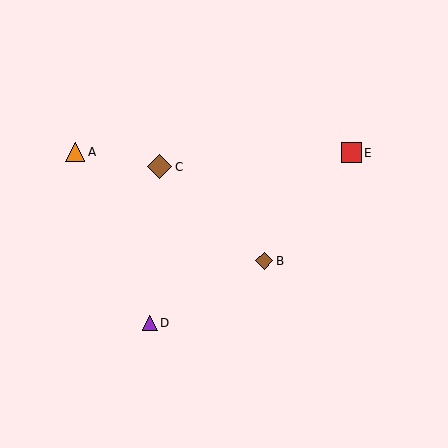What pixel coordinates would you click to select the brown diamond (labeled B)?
Click at (264, 261) to select the brown diamond B.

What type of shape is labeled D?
Shape D is a purple triangle.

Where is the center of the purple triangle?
The center of the purple triangle is at (150, 323).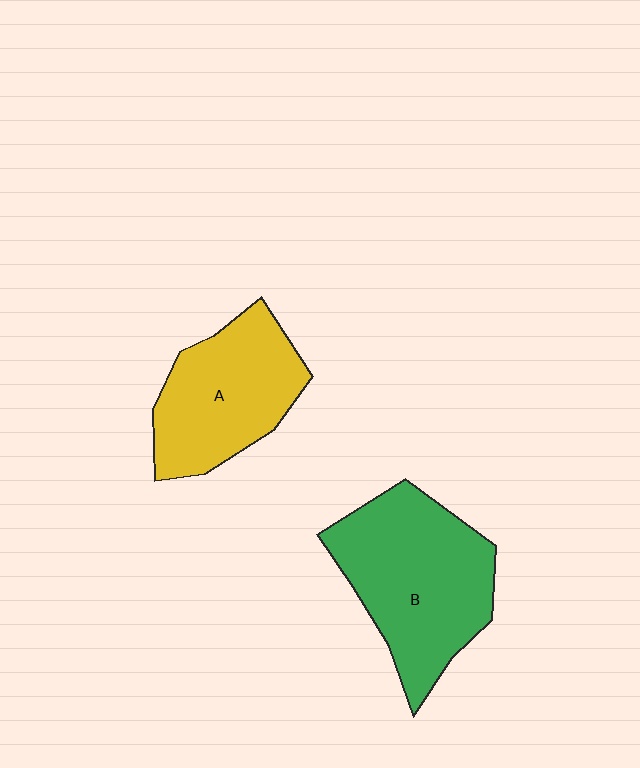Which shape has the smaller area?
Shape A (yellow).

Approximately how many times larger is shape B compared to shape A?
Approximately 1.3 times.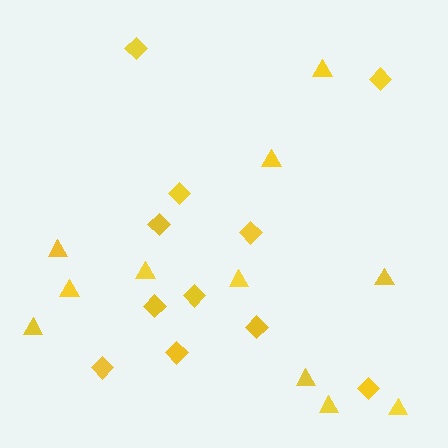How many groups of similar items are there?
There are 2 groups: one group of diamonds (11) and one group of triangles (11).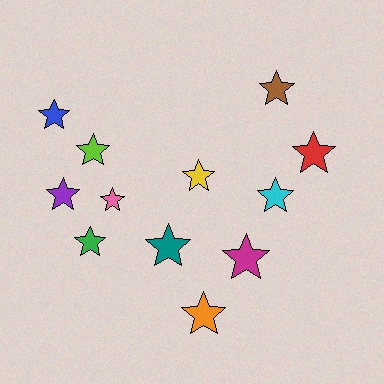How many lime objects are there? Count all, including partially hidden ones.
There is 1 lime object.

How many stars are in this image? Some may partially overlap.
There are 12 stars.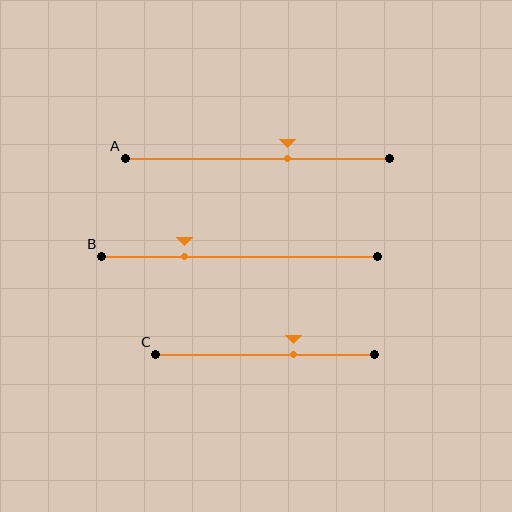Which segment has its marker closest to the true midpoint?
Segment A has its marker closest to the true midpoint.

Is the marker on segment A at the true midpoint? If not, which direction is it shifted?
No, the marker on segment A is shifted to the right by about 11% of the segment length.